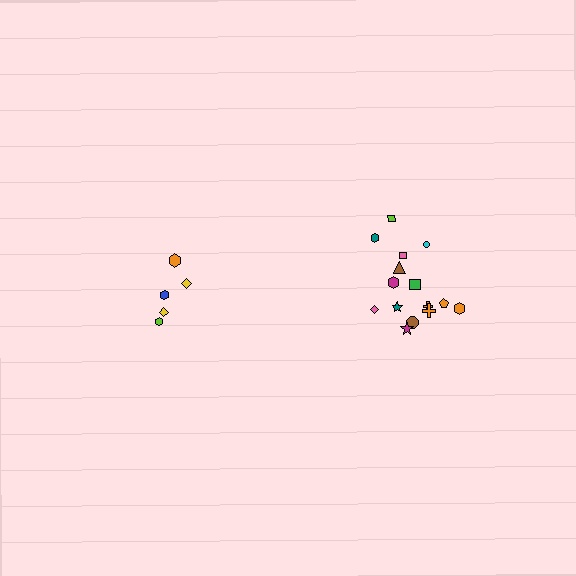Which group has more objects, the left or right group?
The right group.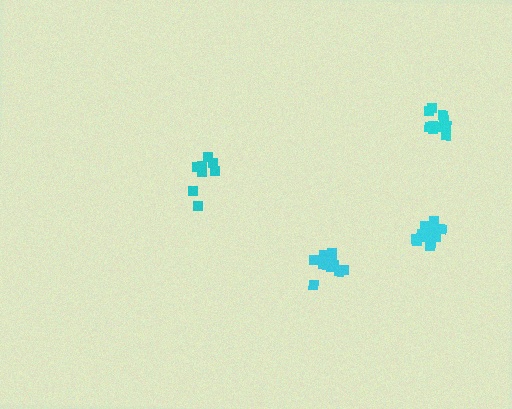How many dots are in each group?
Group 1: 11 dots, Group 2: 8 dots, Group 3: 13 dots, Group 4: 14 dots (46 total).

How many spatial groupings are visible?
There are 4 spatial groupings.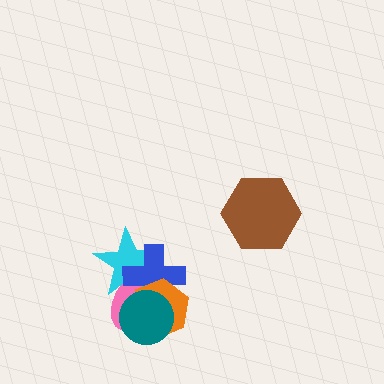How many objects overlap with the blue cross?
4 objects overlap with the blue cross.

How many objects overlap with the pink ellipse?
4 objects overlap with the pink ellipse.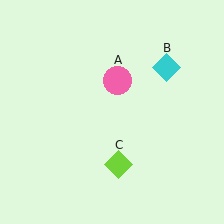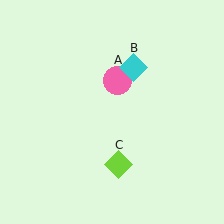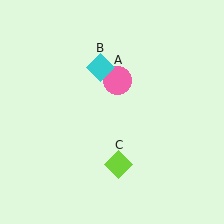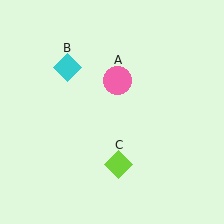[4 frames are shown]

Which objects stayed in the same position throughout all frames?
Pink circle (object A) and lime diamond (object C) remained stationary.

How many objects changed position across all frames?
1 object changed position: cyan diamond (object B).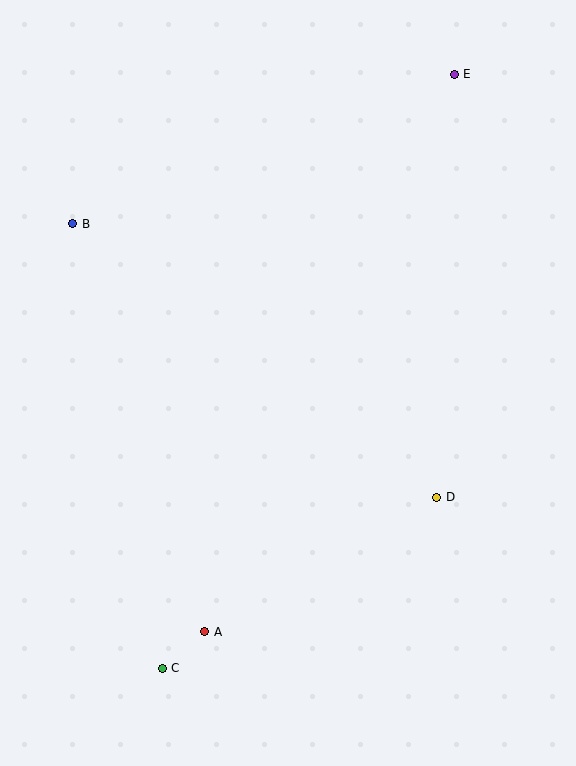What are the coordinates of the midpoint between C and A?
The midpoint between C and A is at (183, 650).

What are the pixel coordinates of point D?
Point D is at (437, 497).